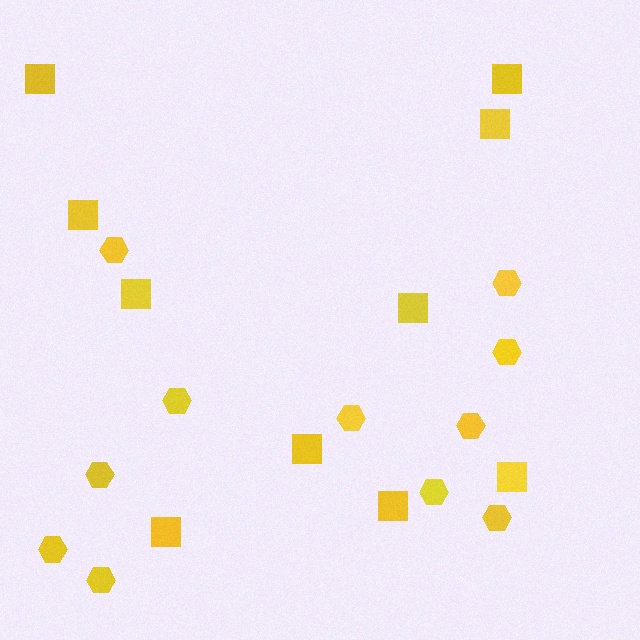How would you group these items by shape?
There are 2 groups: one group of squares (10) and one group of hexagons (11).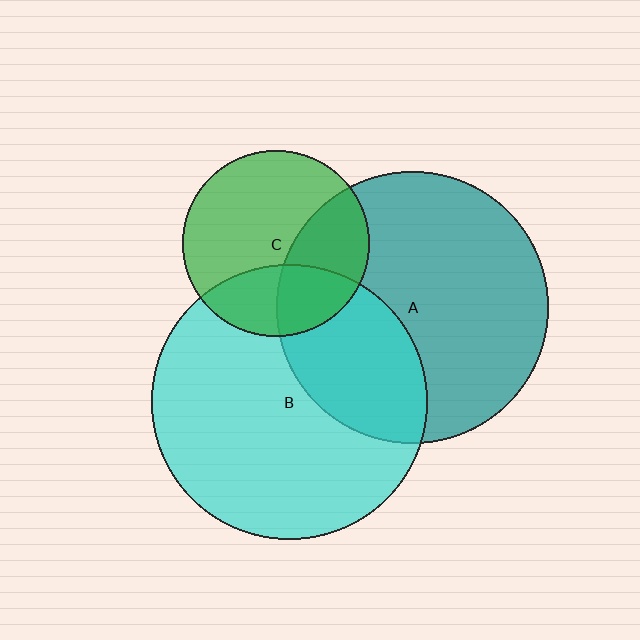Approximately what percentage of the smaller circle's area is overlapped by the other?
Approximately 30%.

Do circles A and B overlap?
Yes.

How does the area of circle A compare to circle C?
Approximately 2.1 times.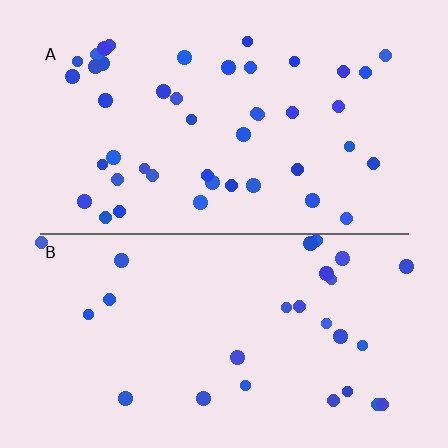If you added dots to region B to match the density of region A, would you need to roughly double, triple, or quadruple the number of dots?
Approximately double.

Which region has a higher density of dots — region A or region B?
A (the top).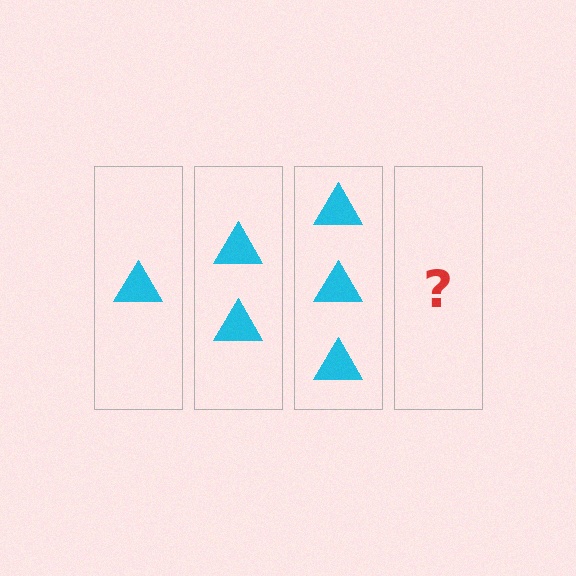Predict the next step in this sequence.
The next step is 4 triangles.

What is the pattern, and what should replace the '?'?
The pattern is that each step adds one more triangle. The '?' should be 4 triangles.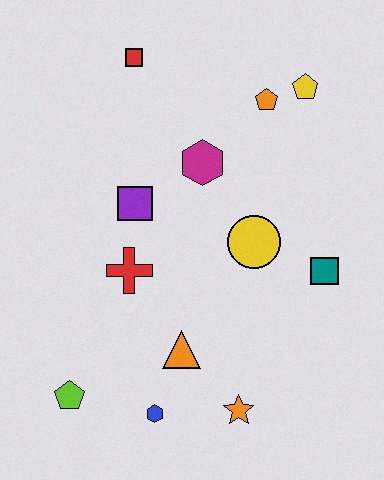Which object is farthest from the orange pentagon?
The lime pentagon is farthest from the orange pentagon.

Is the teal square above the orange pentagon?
No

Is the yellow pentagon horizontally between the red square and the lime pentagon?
No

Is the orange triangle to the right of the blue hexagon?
Yes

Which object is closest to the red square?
The magenta hexagon is closest to the red square.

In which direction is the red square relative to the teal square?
The red square is above the teal square.